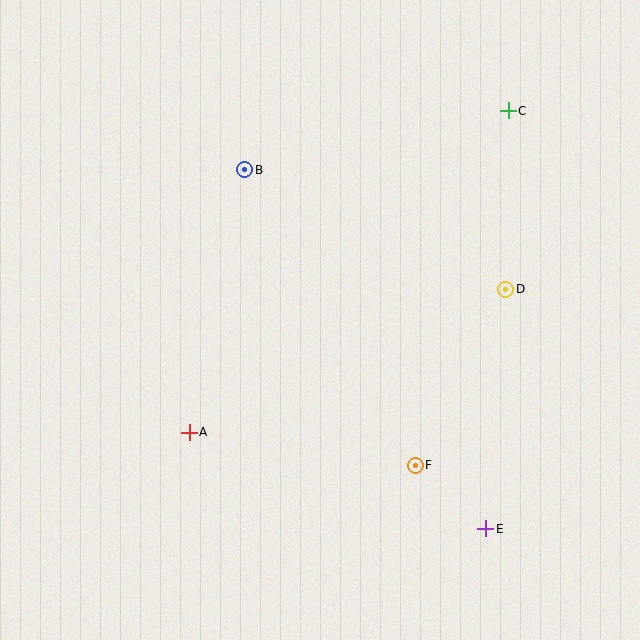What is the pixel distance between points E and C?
The distance between E and C is 419 pixels.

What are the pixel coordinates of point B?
Point B is at (245, 170).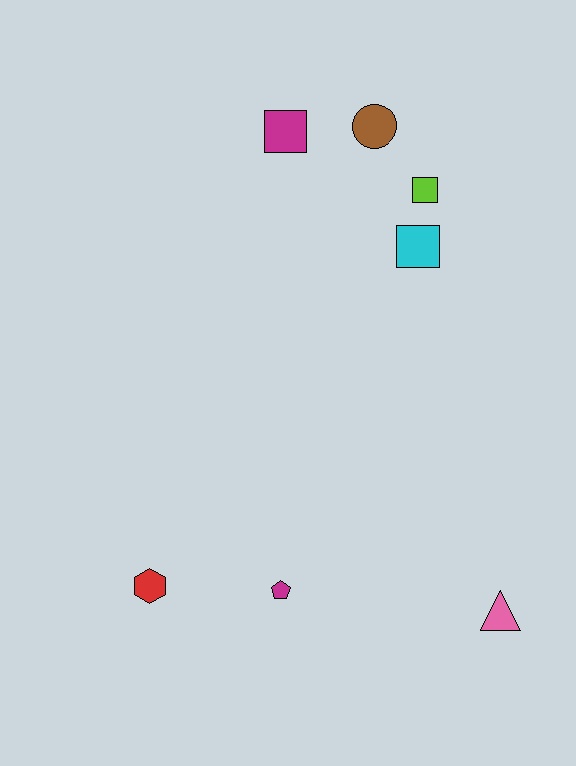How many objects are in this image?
There are 7 objects.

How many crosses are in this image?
There are no crosses.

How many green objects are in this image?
There are no green objects.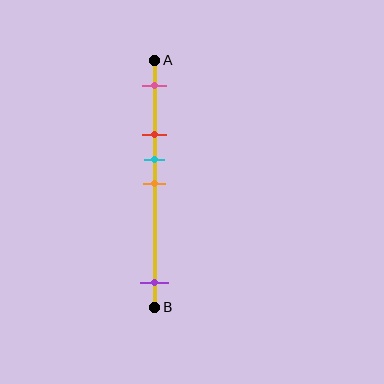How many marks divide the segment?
There are 5 marks dividing the segment.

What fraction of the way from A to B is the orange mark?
The orange mark is approximately 50% (0.5) of the way from A to B.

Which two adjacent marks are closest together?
The cyan and orange marks are the closest adjacent pair.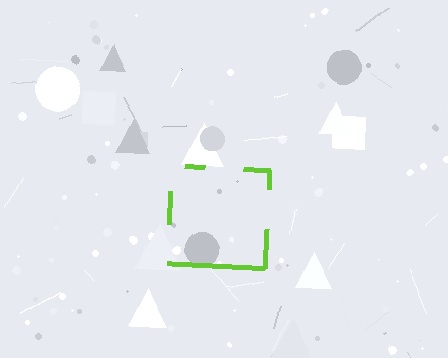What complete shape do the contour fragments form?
The contour fragments form a square.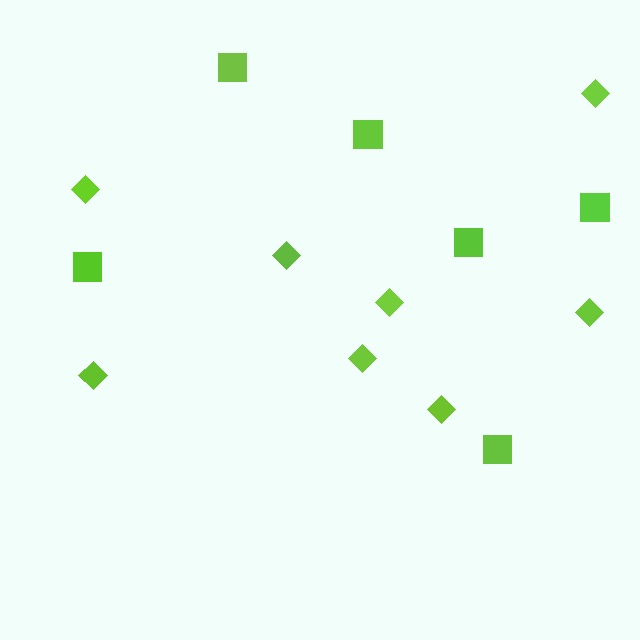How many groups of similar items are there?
There are 2 groups: one group of diamonds (8) and one group of squares (6).